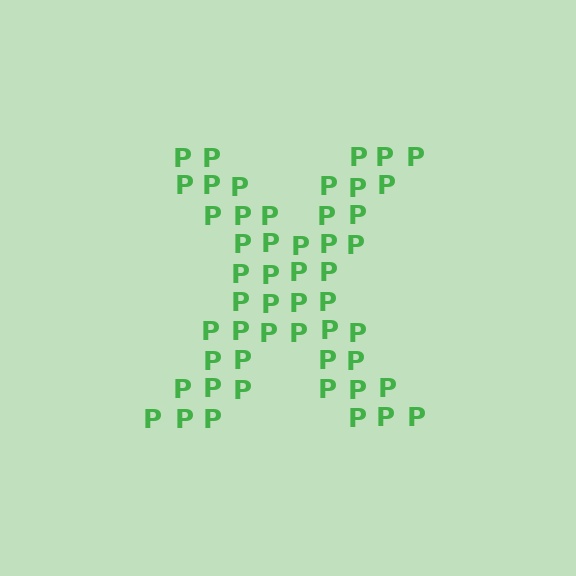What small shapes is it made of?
It is made of small letter P's.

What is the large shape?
The large shape is the letter X.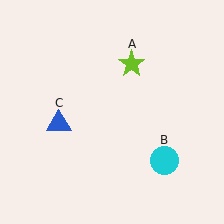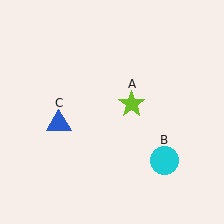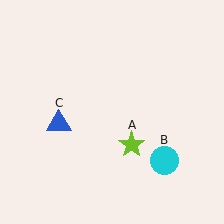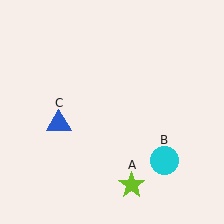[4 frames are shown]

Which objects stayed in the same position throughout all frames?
Cyan circle (object B) and blue triangle (object C) remained stationary.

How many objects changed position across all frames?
1 object changed position: lime star (object A).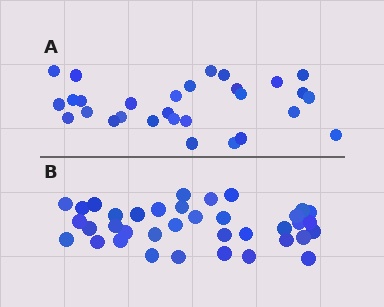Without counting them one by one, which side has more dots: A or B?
Region B (the bottom region) has more dots.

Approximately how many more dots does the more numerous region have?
Region B has roughly 8 or so more dots than region A.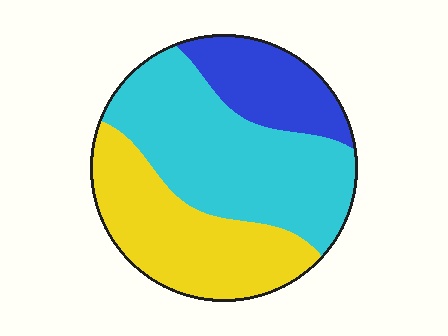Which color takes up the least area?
Blue, at roughly 20%.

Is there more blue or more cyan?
Cyan.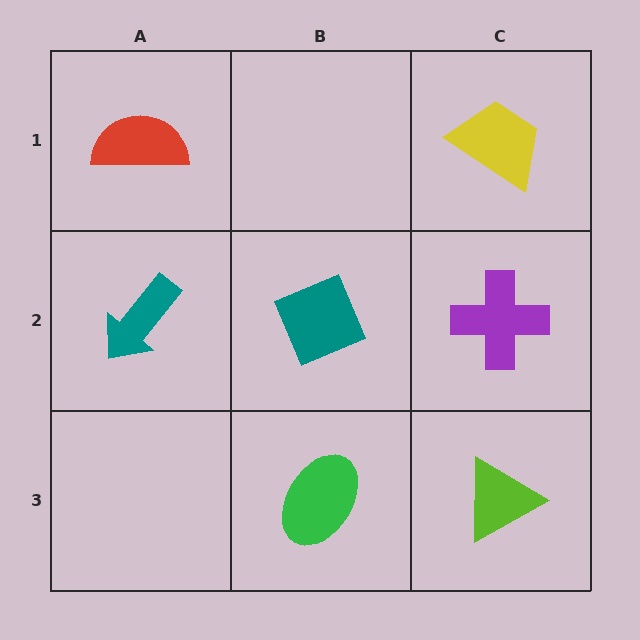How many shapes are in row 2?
3 shapes.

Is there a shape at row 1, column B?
No, that cell is empty.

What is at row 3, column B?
A green ellipse.